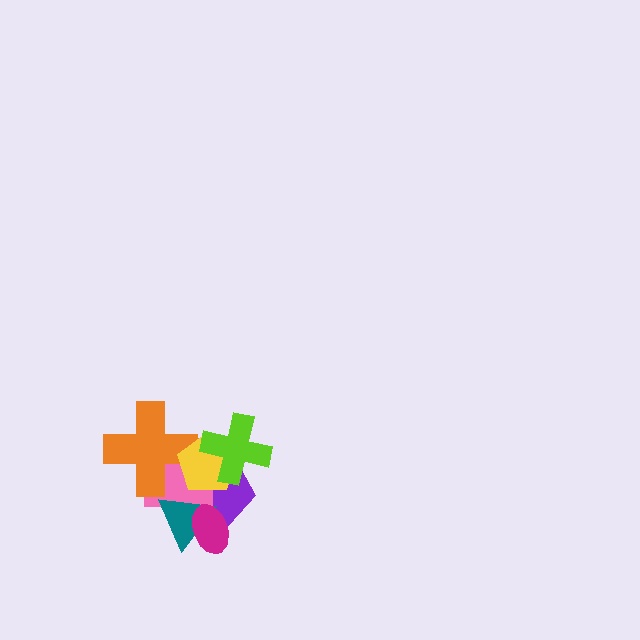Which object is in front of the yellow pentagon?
The lime cross is in front of the yellow pentagon.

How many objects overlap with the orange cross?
3 objects overlap with the orange cross.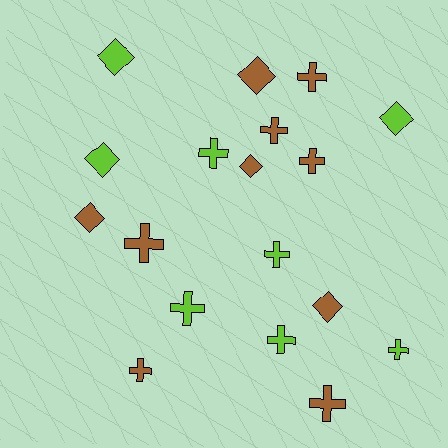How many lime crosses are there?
There are 5 lime crosses.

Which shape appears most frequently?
Cross, with 11 objects.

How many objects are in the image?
There are 18 objects.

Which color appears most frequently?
Brown, with 10 objects.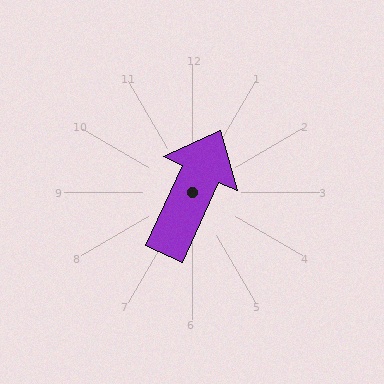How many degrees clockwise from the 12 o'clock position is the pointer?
Approximately 25 degrees.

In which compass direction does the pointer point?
Northeast.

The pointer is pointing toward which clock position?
Roughly 1 o'clock.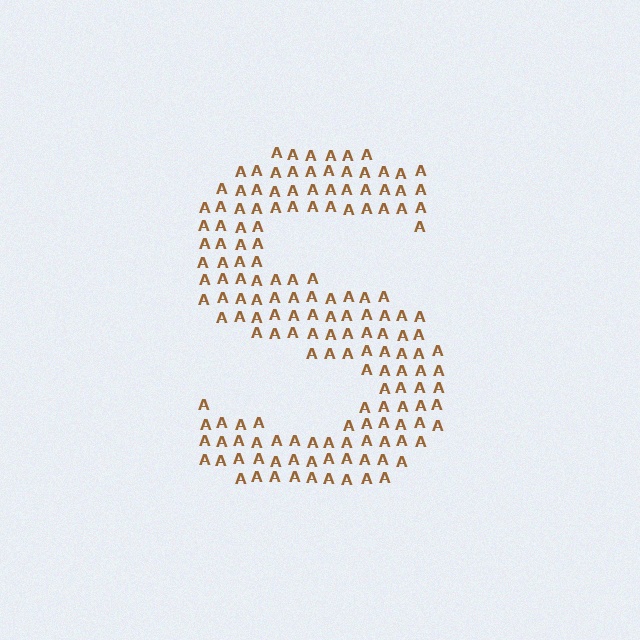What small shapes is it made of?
It is made of small letter A's.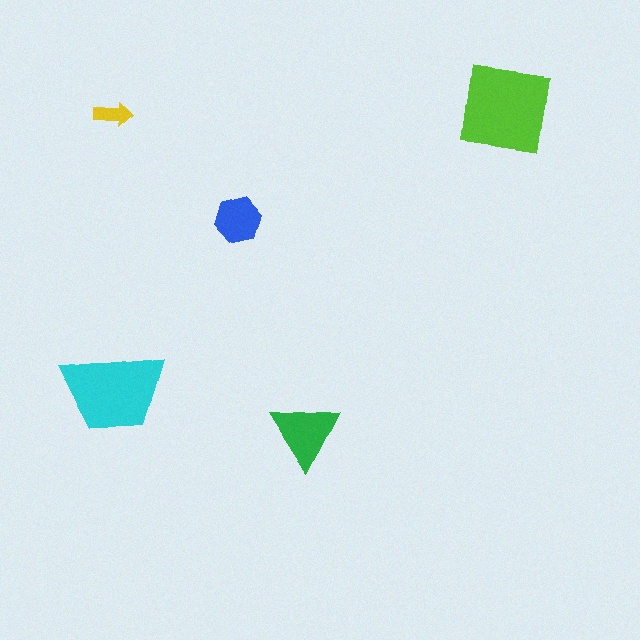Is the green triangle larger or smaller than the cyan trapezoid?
Smaller.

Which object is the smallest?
The yellow arrow.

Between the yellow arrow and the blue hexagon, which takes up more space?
The blue hexagon.